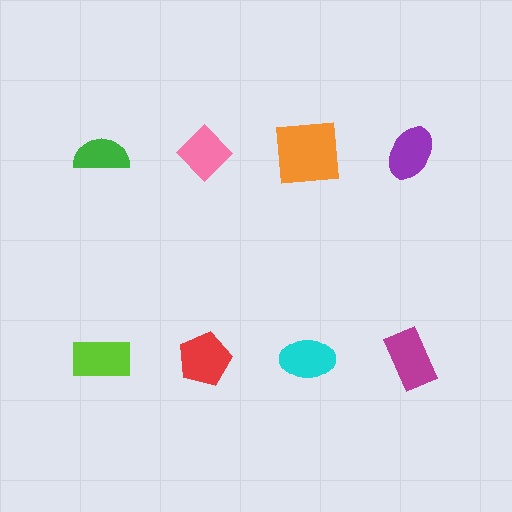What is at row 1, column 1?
A green semicircle.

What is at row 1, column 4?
A purple ellipse.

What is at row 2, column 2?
A red pentagon.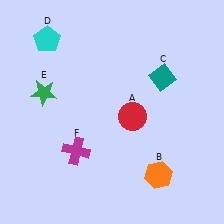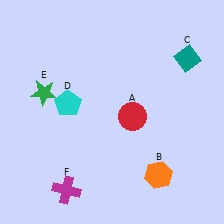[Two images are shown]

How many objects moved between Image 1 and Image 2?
3 objects moved between the two images.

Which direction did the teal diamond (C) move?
The teal diamond (C) moved right.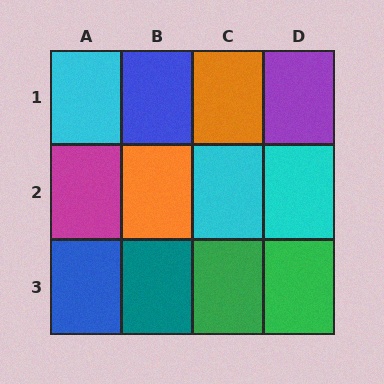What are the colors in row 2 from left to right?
Magenta, orange, cyan, cyan.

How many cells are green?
2 cells are green.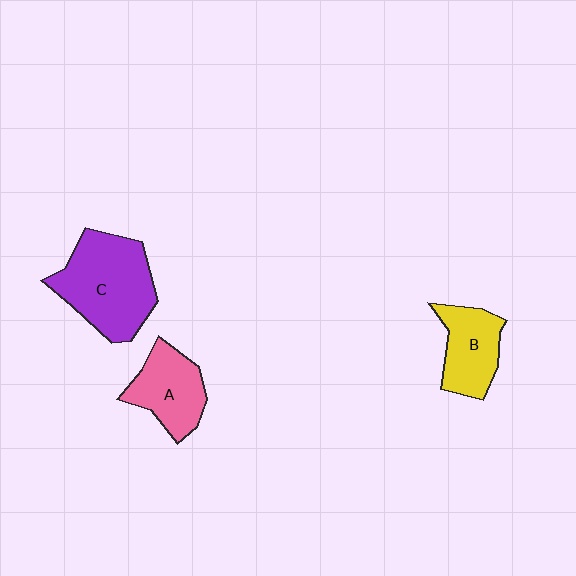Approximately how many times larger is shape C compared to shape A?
Approximately 1.6 times.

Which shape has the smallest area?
Shape B (yellow).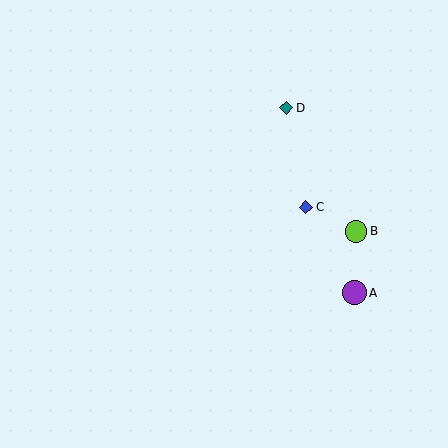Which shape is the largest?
The purple circle (labeled A) is the largest.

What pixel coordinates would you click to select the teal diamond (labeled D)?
Click at (286, 108) to select the teal diamond D.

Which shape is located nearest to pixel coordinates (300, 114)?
The teal diamond (labeled D) at (286, 108) is nearest to that location.